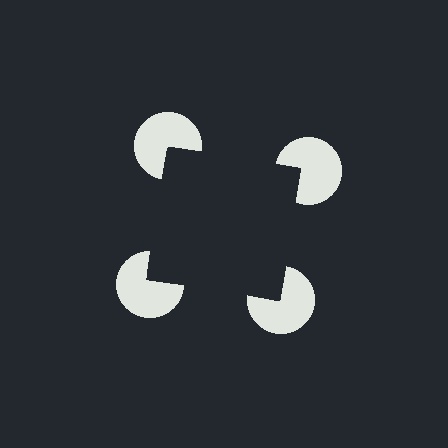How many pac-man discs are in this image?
There are 4 — one at each vertex of the illusory square.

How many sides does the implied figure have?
4 sides.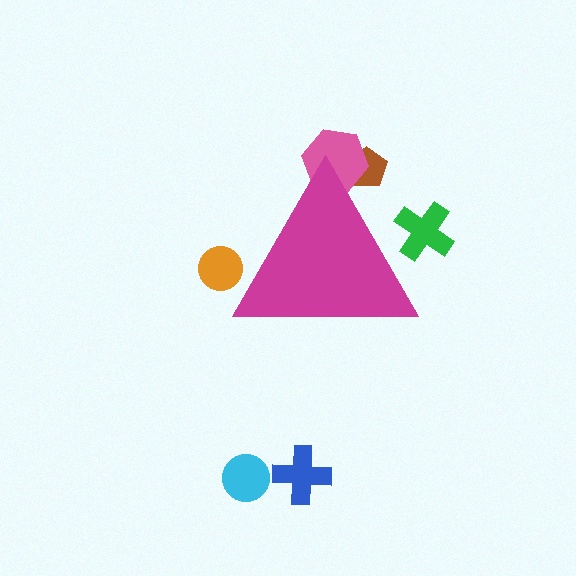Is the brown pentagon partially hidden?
Yes, the brown pentagon is partially hidden behind the magenta triangle.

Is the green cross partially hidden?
Yes, the green cross is partially hidden behind the magenta triangle.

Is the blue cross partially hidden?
No, the blue cross is fully visible.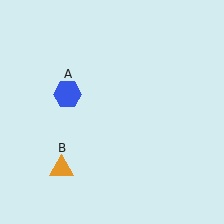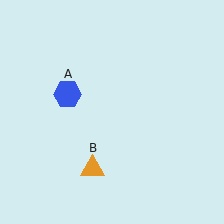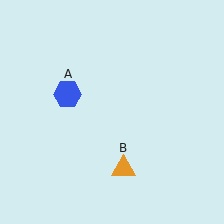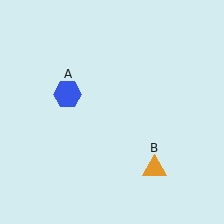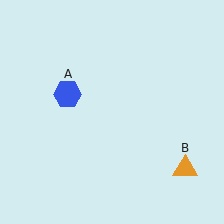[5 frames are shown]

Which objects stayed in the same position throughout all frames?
Blue hexagon (object A) remained stationary.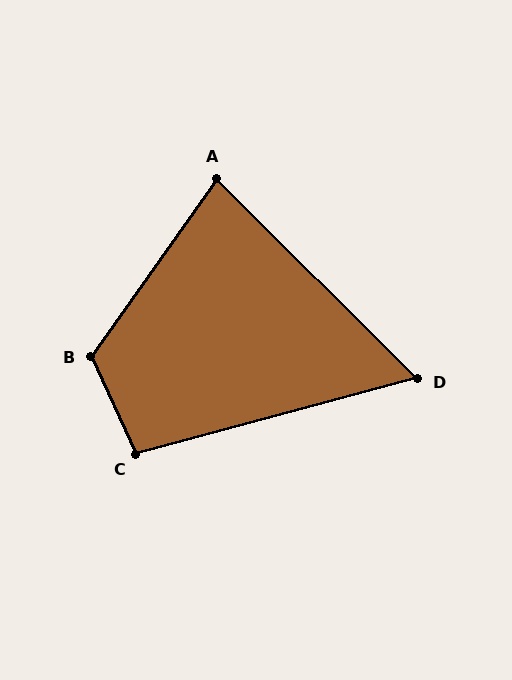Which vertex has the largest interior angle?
B, at approximately 120 degrees.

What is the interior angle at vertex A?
Approximately 81 degrees (acute).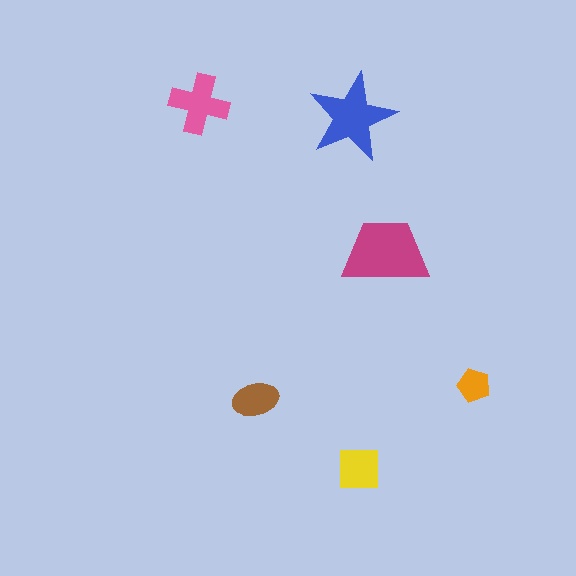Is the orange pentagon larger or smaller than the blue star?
Smaller.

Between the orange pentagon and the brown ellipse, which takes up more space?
The brown ellipse.